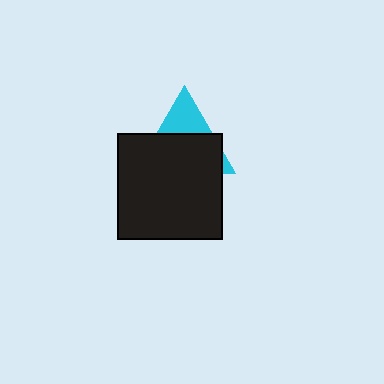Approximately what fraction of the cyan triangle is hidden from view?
Roughly 67% of the cyan triangle is hidden behind the black rectangle.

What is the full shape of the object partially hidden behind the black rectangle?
The partially hidden object is a cyan triangle.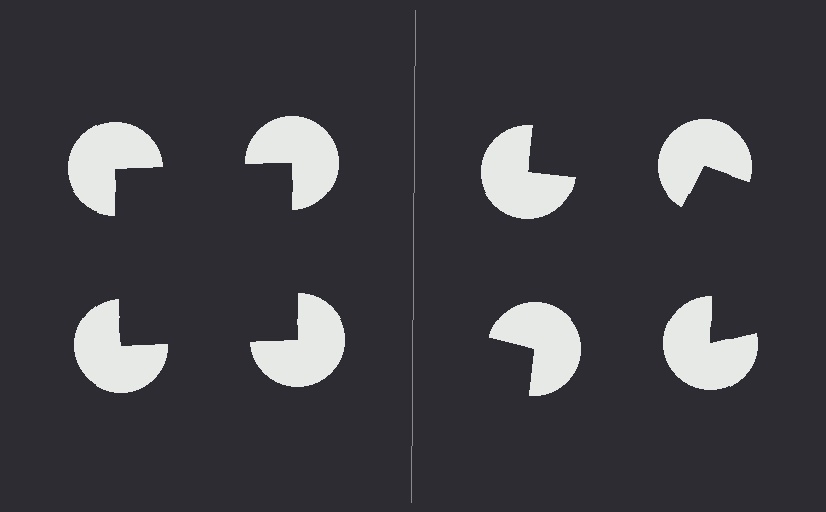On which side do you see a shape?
An illusory square appears on the left side. On the right side the wedge cuts are rotated, so no coherent shape forms.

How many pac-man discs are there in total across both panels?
8 — 4 on each side.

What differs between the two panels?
The pac-man discs are positioned identically on both sides; only the wedge orientations differ. On the left they align to a square; on the right they are misaligned.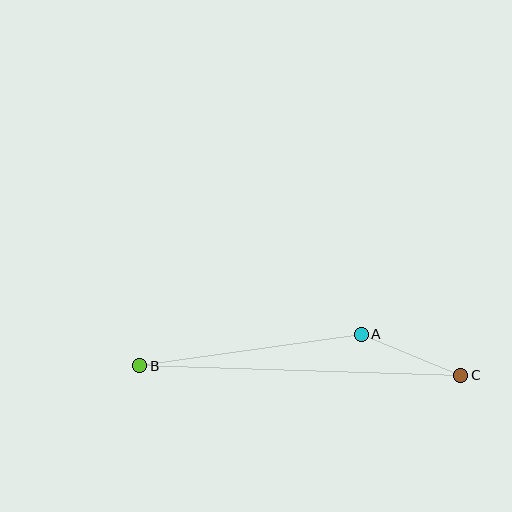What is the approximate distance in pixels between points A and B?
The distance between A and B is approximately 224 pixels.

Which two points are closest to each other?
Points A and C are closest to each other.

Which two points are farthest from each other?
Points B and C are farthest from each other.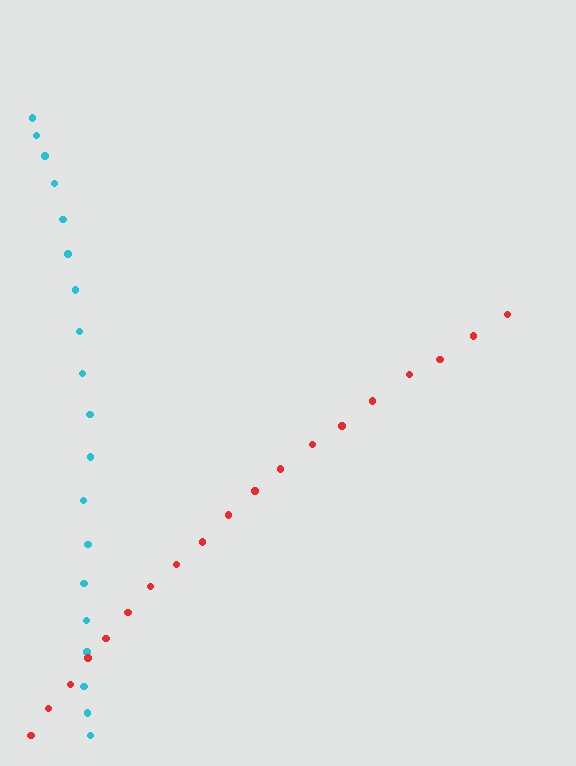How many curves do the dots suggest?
There are 2 distinct paths.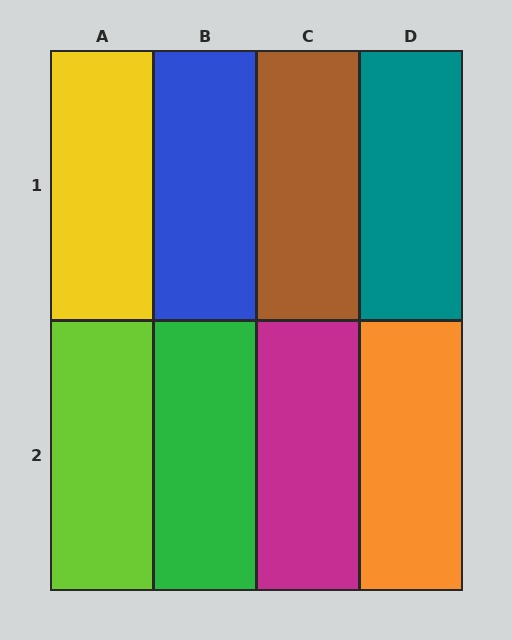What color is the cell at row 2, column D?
Orange.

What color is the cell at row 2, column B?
Green.